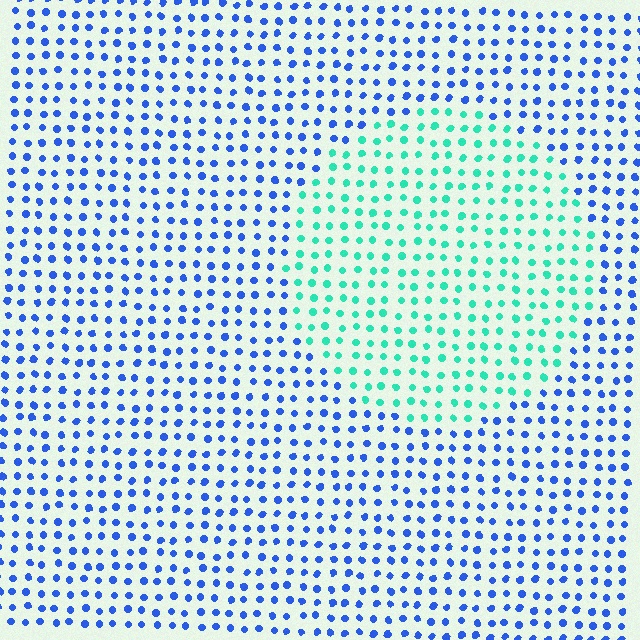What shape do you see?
I see a circle.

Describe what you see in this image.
The image is filled with small blue elements in a uniform arrangement. A circle-shaped region is visible where the elements are tinted to a slightly different hue, forming a subtle color boundary.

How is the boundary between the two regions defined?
The boundary is defined purely by a slight shift in hue (about 61 degrees). Spacing, size, and orientation are identical on both sides.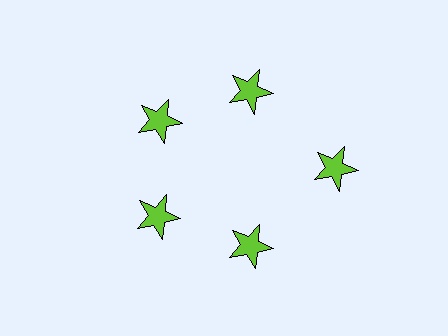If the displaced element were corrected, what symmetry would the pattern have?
It would have 5-fold rotational symmetry — the pattern would map onto itself every 72 degrees.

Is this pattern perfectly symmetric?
No. The 5 lime stars are arranged in a ring, but one element near the 3 o'clock position is pushed outward from the center, breaking the 5-fold rotational symmetry.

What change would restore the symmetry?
The symmetry would be restored by moving it inward, back onto the ring so that all 5 stars sit at equal angles and equal distance from the center.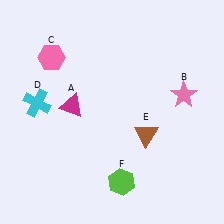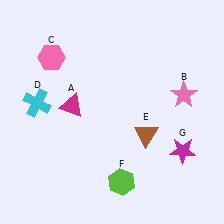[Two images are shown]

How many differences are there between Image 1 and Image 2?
There is 1 difference between the two images.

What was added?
A magenta star (G) was added in Image 2.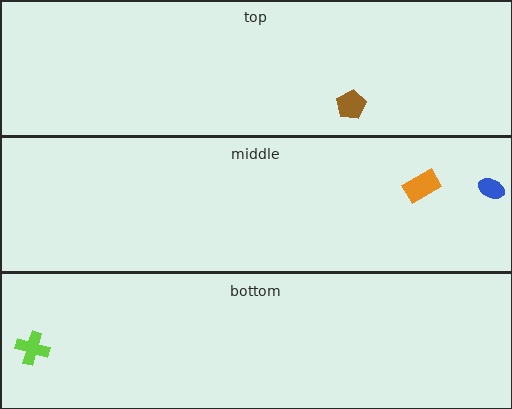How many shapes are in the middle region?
2.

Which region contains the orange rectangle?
The middle region.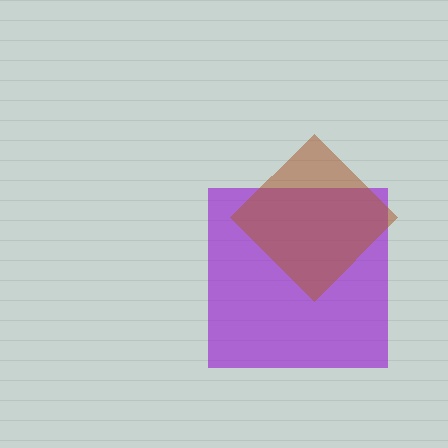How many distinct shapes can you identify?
There are 2 distinct shapes: a purple square, a brown diamond.